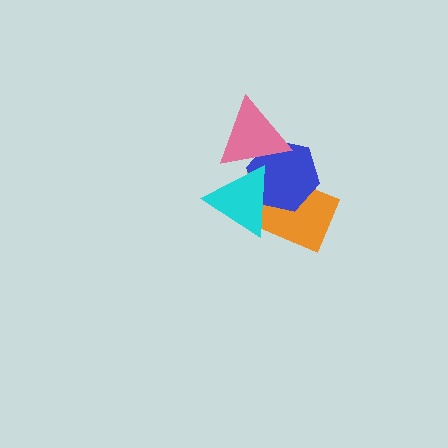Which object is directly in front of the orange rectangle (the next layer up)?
The blue hexagon is directly in front of the orange rectangle.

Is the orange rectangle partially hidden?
Yes, it is partially covered by another shape.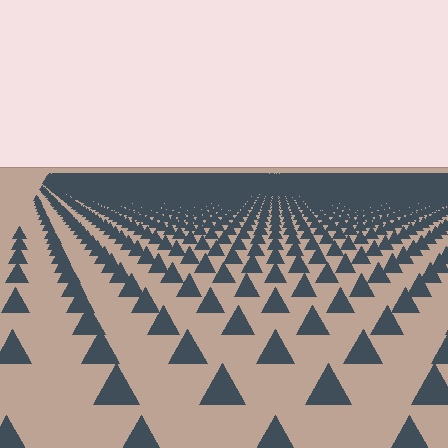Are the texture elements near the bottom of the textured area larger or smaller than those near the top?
Larger. Near the bottom, elements are closer to the viewer and appear at a bigger on-screen size.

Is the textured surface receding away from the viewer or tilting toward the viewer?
The surface is receding away from the viewer. Texture elements get smaller and denser toward the top.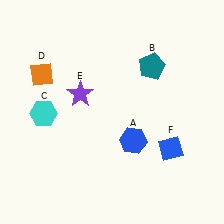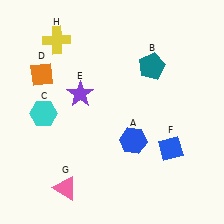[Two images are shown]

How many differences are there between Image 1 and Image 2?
There are 2 differences between the two images.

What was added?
A pink triangle (G), a yellow cross (H) were added in Image 2.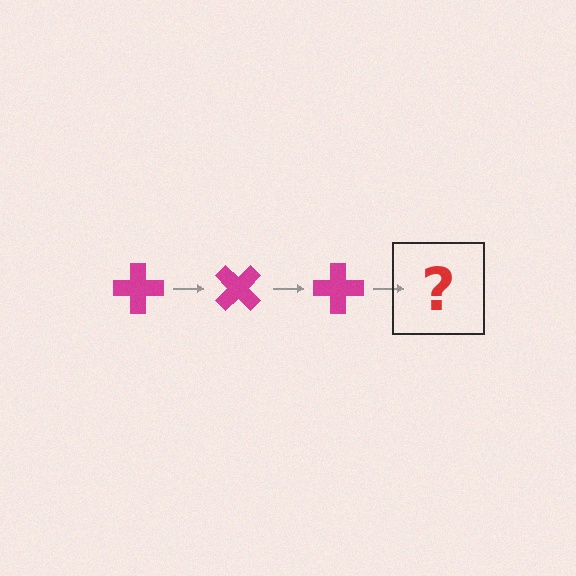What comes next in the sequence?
The next element should be a magenta cross rotated 135 degrees.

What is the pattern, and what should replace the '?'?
The pattern is that the cross rotates 45 degrees each step. The '?' should be a magenta cross rotated 135 degrees.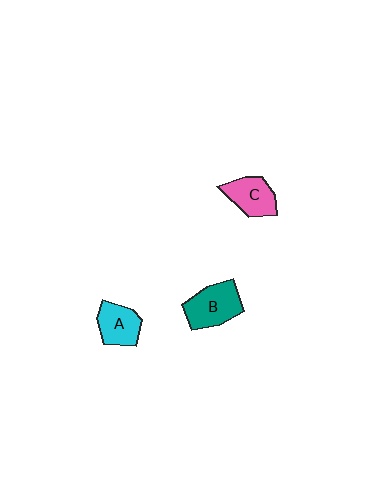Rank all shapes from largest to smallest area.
From largest to smallest: B (teal), C (pink), A (cyan).